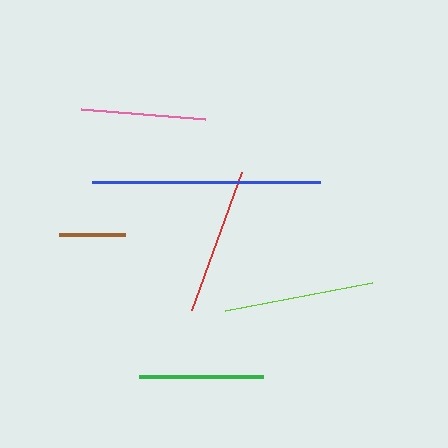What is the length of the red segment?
The red segment is approximately 147 pixels long.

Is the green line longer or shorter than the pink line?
The pink line is longer than the green line.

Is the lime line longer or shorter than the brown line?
The lime line is longer than the brown line.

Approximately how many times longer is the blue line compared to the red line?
The blue line is approximately 1.5 times the length of the red line.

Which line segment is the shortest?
The brown line is the shortest at approximately 65 pixels.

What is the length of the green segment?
The green segment is approximately 124 pixels long.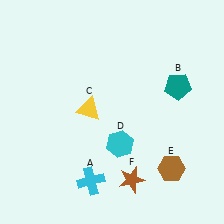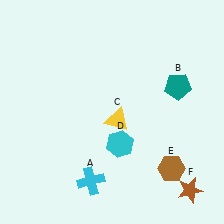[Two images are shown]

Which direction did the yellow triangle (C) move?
The yellow triangle (C) moved right.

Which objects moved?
The objects that moved are: the yellow triangle (C), the brown star (F).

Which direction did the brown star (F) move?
The brown star (F) moved right.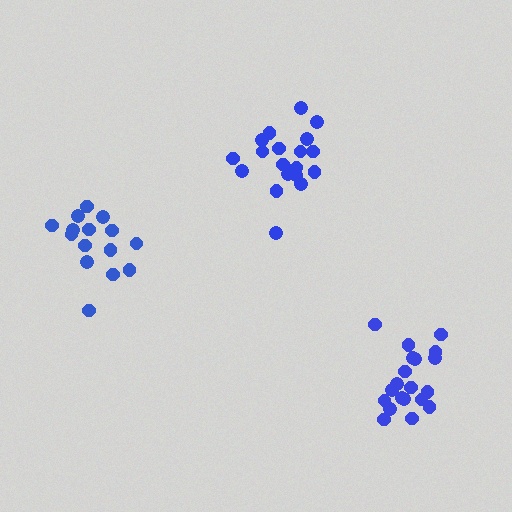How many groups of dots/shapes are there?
There are 3 groups.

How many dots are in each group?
Group 1: 20 dots, Group 2: 20 dots, Group 3: 15 dots (55 total).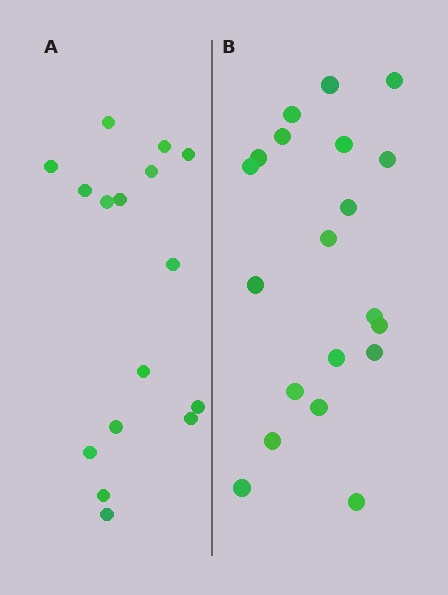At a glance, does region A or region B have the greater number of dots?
Region B (the right region) has more dots.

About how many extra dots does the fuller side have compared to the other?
Region B has about 4 more dots than region A.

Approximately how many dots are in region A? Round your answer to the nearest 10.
About 20 dots. (The exact count is 16, which rounds to 20.)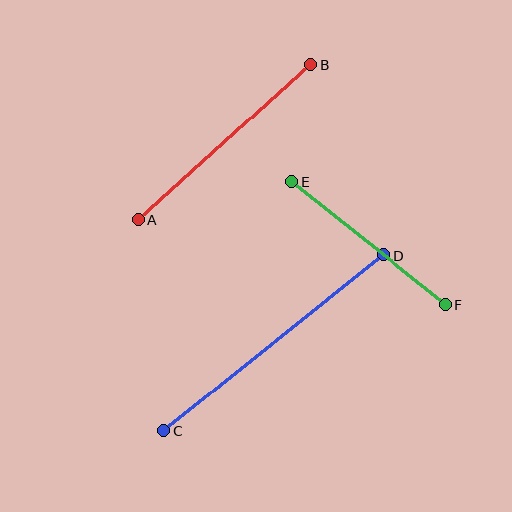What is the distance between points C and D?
The distance is approximately 281 pixels.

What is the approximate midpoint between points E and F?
The midpoint is at approximately (368, 243) pixels.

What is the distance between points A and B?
The distance is approximately 231 pixels.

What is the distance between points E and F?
The distance is approximately 196 pixels.